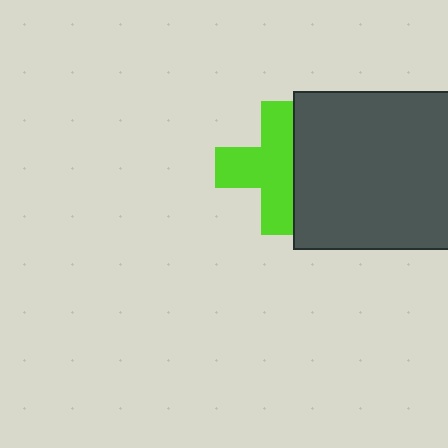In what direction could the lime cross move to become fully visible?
The lime cross could move left. That would shift it out from behind the dark gray square entirely.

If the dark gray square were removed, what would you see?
You would see the complete lime cross.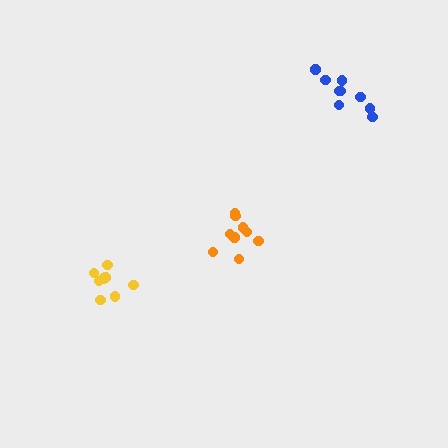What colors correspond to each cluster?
The clusters are colored: blue, yellow, orange.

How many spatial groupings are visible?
There are 3 spatial groupings.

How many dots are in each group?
Group 1: 9 dots, Group 2: 8 dots, Group 3: 9 dots (26 total).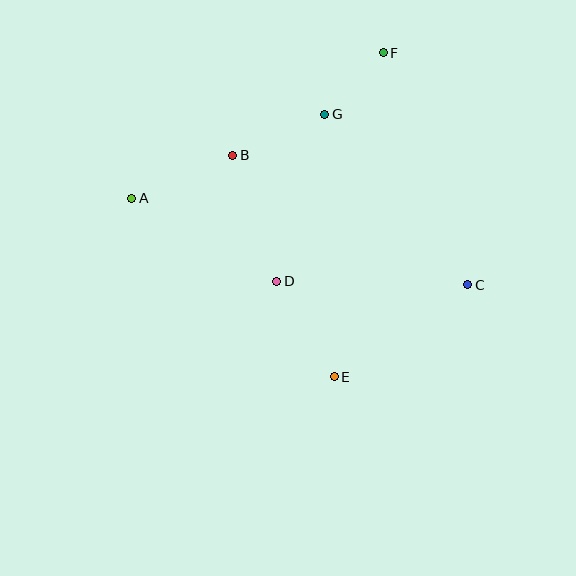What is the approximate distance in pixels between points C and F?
The distance between C and F is approximately 247 pixels.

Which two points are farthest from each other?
Points A and C are farthest from each other.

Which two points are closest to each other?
Points F and G are closest to each other.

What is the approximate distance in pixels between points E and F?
The distance between E and F is approximately 327 pixels.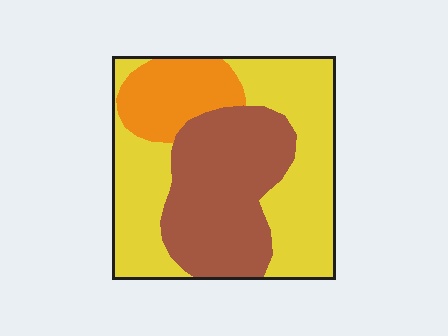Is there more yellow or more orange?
Yellow.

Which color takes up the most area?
Yellow, at roughly 50%.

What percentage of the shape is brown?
Brown covers 36% of the shape.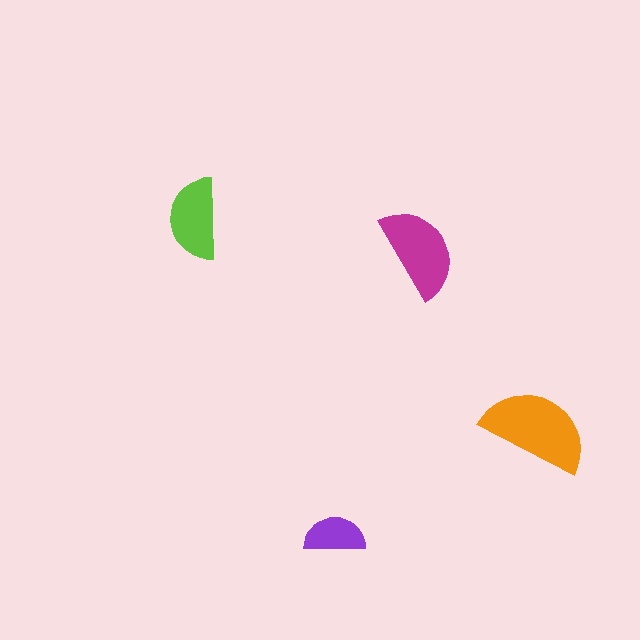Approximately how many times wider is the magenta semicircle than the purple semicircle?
About 1.5 times wider.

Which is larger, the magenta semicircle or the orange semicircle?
The orange one.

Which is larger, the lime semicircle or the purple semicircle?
The lime one.